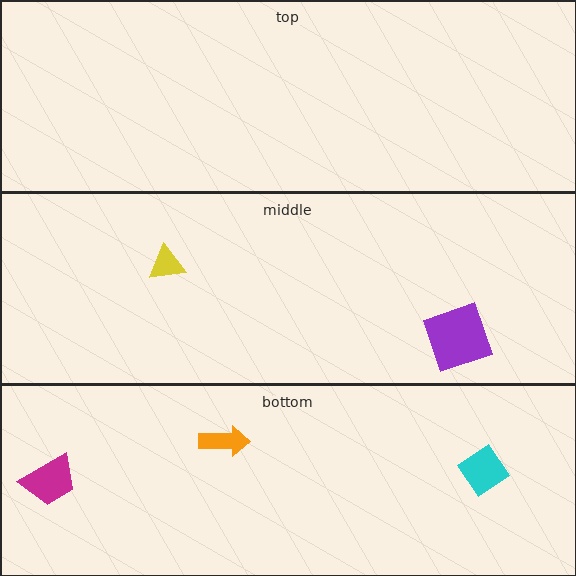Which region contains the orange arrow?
The bottom region.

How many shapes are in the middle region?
2.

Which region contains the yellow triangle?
The middle region.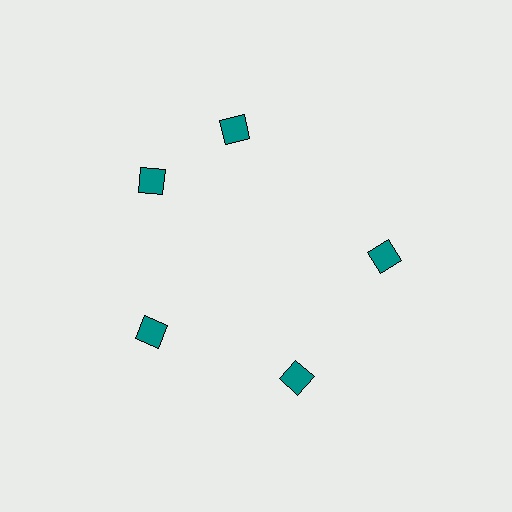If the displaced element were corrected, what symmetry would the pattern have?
It would have 5-fold rotational symmetry — the pattern would map onto itself every 72 degrees.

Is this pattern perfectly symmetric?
No. The 5 teal diamonds are arranged in a ring, but one element near the 1 o'clock position is rotated out of alignment along the ring, breaking the 5-fold rotational symmetry.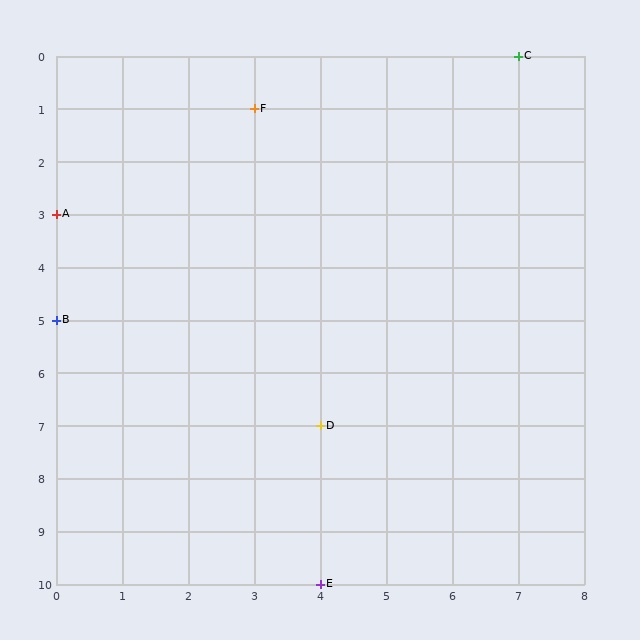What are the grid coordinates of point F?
Point F is at grid coordinates (3, 1).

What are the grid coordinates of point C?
Point C is at grid coordinates (7, 0).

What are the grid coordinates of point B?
Point B is at grid coordinates (0, 5).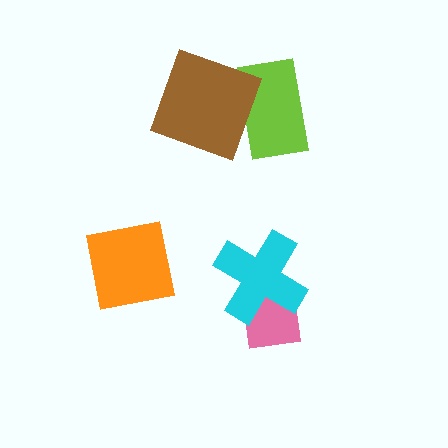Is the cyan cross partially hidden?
No, no other shape covers it.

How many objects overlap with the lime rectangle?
1 object overlaps with the lime rectangle.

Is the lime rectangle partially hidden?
Yes, it is partially covered by another shape.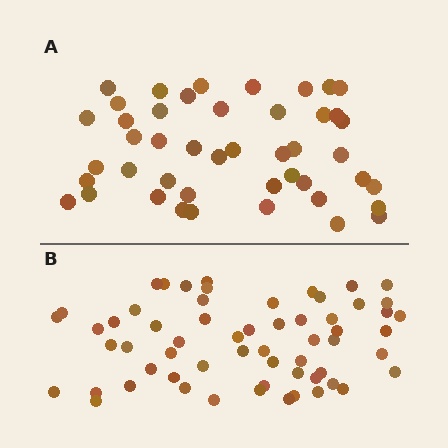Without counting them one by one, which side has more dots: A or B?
Region B (the bottom region) has more dots.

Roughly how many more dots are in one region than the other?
Region B has approximately 15 more dots than region A.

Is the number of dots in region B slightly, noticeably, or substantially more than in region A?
Region B has noticeably more, but not dramatically so. The ratio is roughly 1.3 to 1.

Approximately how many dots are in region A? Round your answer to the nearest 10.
About 40 dots. (The exact count is 45, which rounds to 40.)